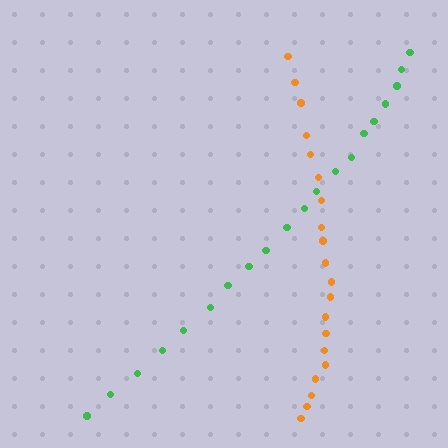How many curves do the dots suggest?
There are 2 distinct paths.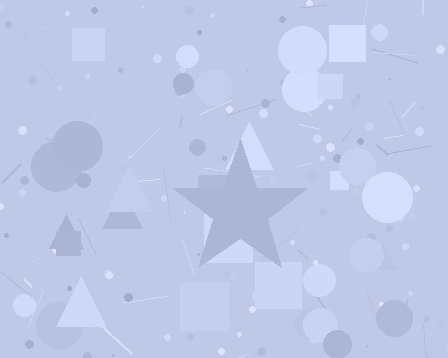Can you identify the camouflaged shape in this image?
The camouflaged shape is a star.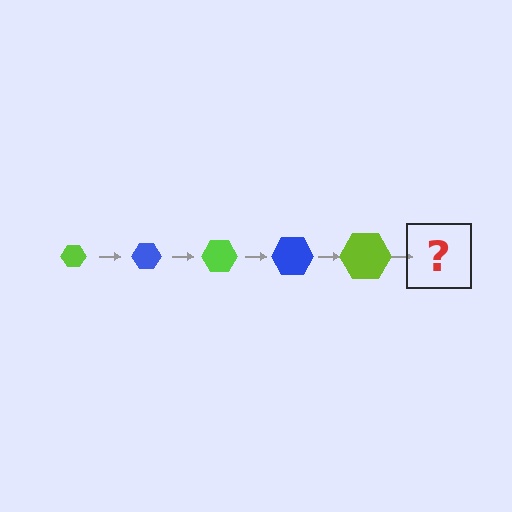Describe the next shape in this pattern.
It should be a blue hexagon, larger than the previous one.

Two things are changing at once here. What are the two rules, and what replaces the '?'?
The two rules are that the hexagon grows larger each step and the color cycles through lime and blue. The '?' should be a blue hexagon, larger than the previous one.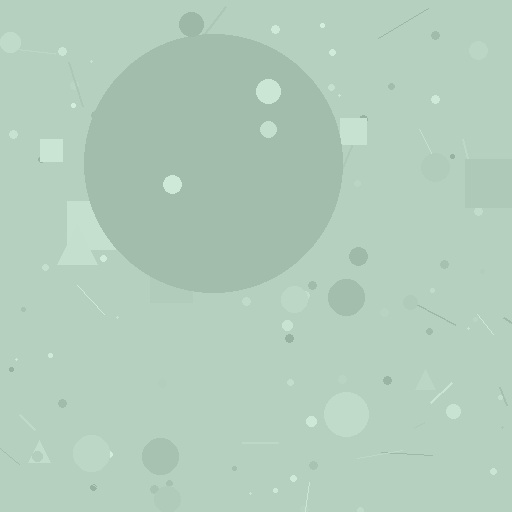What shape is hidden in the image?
A circle is hidden in the image.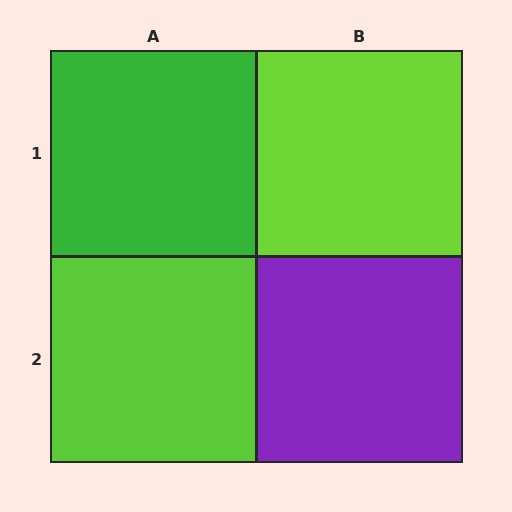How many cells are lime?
2 cells are lime.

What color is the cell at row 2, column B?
Purple.